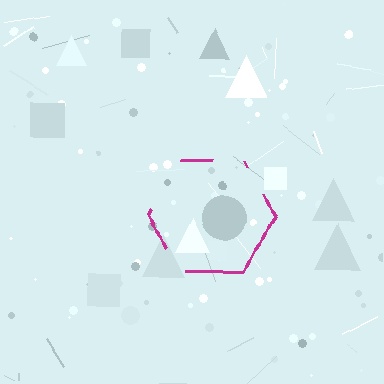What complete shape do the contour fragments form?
The contour fragments form a hexagon.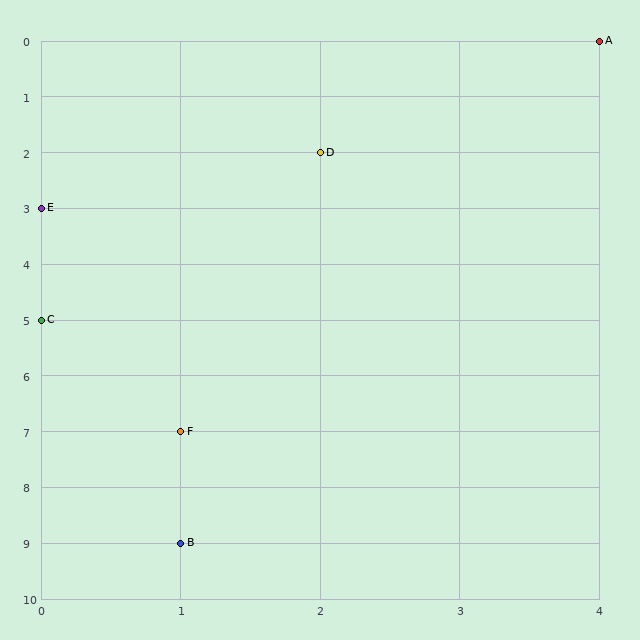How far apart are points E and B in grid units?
Points E and B are 1 column and 6 rows apart (about 6.1 grid units diagonally).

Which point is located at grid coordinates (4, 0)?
Point A is at (4, 0).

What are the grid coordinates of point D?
Point D is at grid coordinates (2, 2).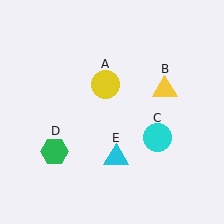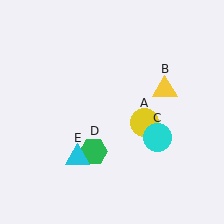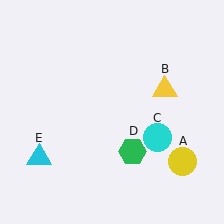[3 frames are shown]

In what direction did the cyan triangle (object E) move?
The cyan triangle (object E) moved left.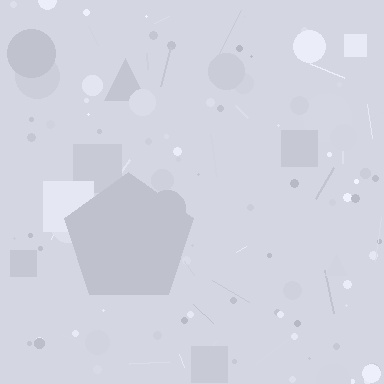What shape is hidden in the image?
A pentagon is hidden in the image.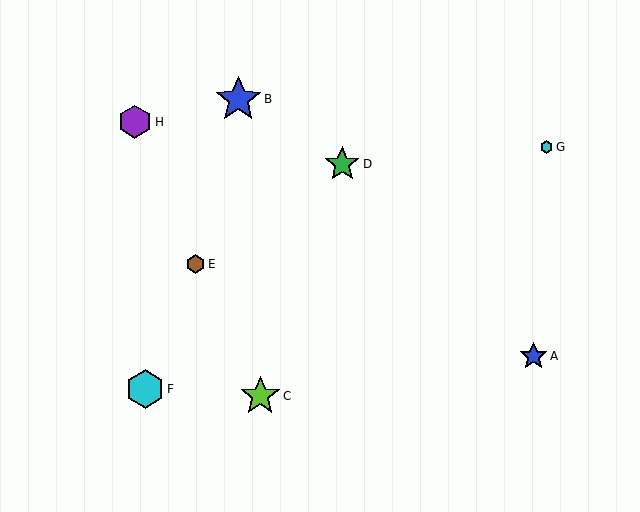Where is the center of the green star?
The center of the green star is at (342, 164).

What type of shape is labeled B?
Shape B is a blue star.